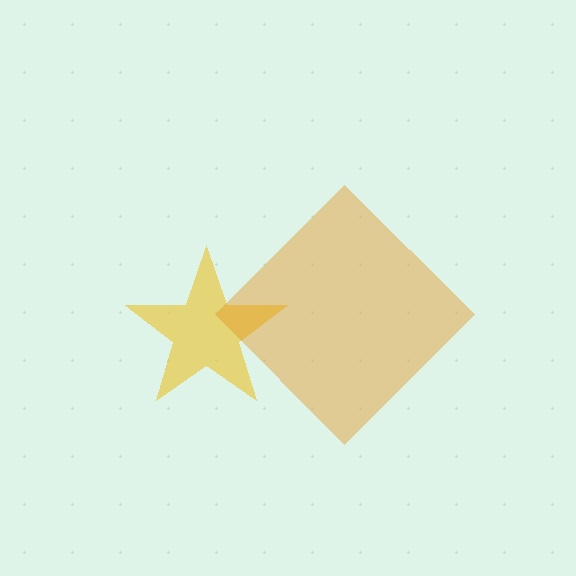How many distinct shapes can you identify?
There are 2 distinct shapes: a yellow star, an orange diamond.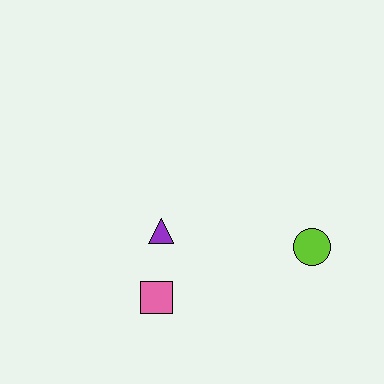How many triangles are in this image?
There is 1 triangle.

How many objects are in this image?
There are 3 objects.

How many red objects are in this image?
There are no red objects.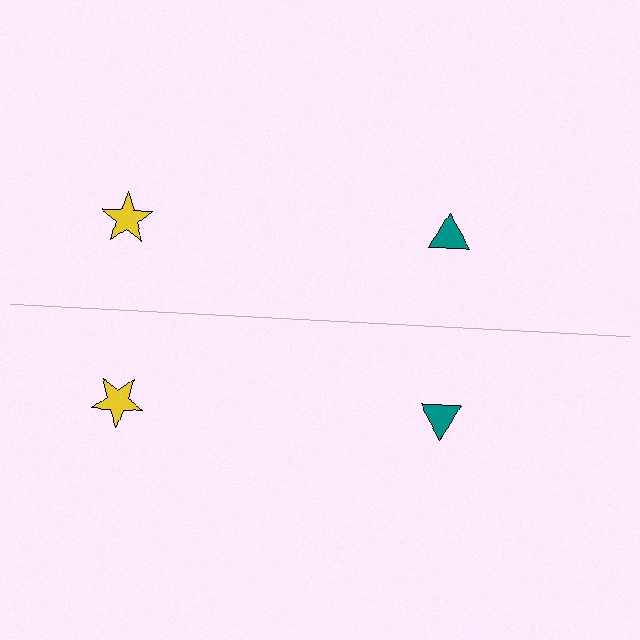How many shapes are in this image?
There are 4 shapes in this image.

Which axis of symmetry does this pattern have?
The pattern has a horizontal axis of symmetry running through the center of the image.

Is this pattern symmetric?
Yes, this pattern has bilateral (reflection) symmetry.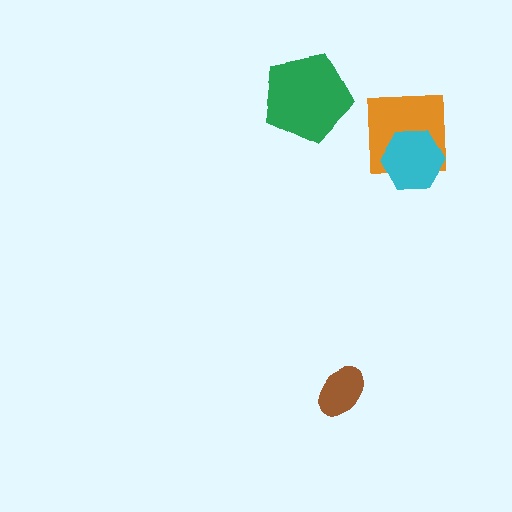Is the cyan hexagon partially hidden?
No, no other shape covers it.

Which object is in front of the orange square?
The cyan hexagon is in front of the orange square.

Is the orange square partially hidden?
Yes, it is partially covered by another shape.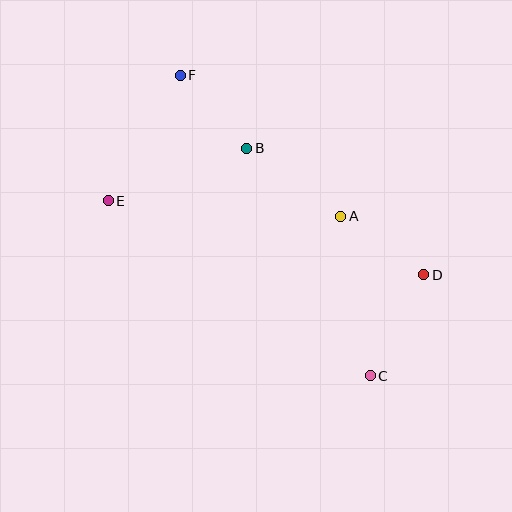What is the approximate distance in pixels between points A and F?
The distance between A and F is approximately 213 pixels.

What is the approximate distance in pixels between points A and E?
The distance between A and E is approximately 233 pixels.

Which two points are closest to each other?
Points B and F are closest to each other.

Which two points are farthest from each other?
Points C and F are farthest from each other.